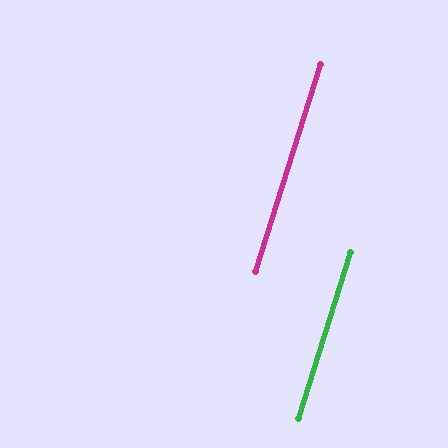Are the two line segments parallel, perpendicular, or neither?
Parallel — their directions differ by only 0.2°.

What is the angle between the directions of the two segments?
Approximately 0 degrees.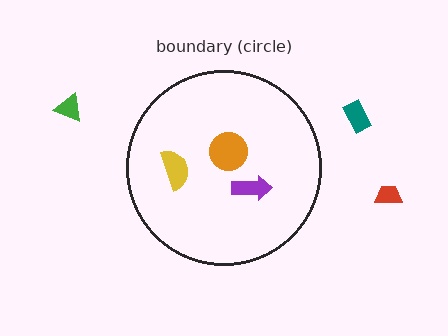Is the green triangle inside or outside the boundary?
Outside.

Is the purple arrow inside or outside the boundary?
Inside.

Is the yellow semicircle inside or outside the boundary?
Inside.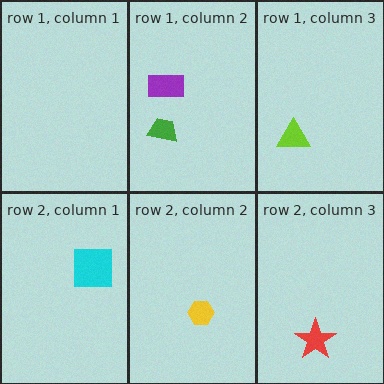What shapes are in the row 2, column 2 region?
The yellow hexagon.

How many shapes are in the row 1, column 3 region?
1.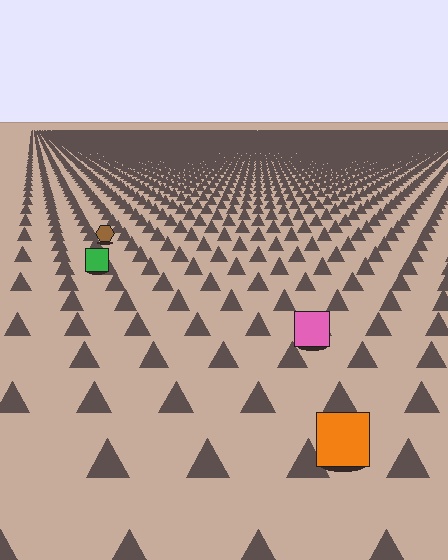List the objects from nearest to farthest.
From nearest to farthest: the orange square, the pink square, the green square, the brown hexagon.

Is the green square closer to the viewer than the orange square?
No. The orange square is closer — you can tell from the texture gradient: the ground texture is coarser near it.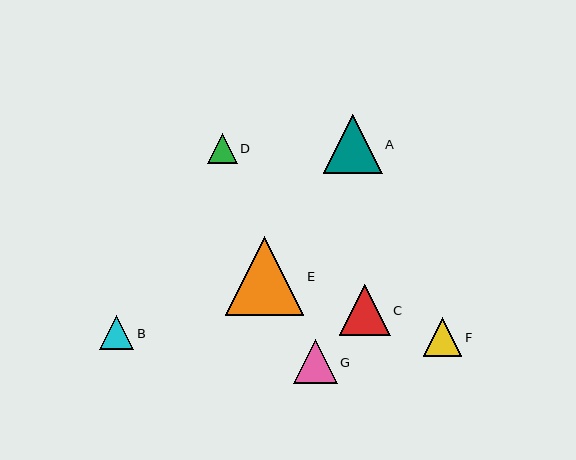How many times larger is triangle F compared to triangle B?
Triangle F is approximately 1.1 times the size of triangle B.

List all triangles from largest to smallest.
From largest to smallest: E, A, C, G, F, B, D.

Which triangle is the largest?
Triangle E is the largest with a size of approximately 78 pixels.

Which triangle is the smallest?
Triangle D is the smallest with a size of approximately 30 pixels.